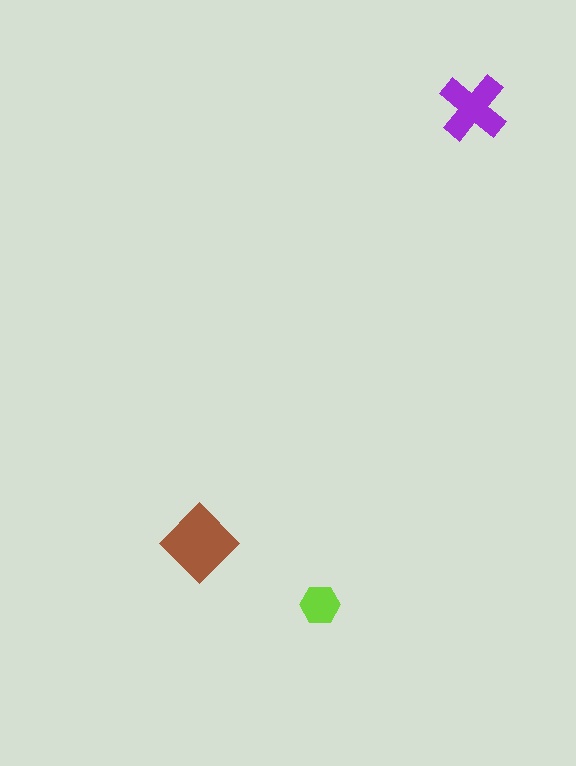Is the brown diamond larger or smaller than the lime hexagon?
Larger.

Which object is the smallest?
The lime hexagon.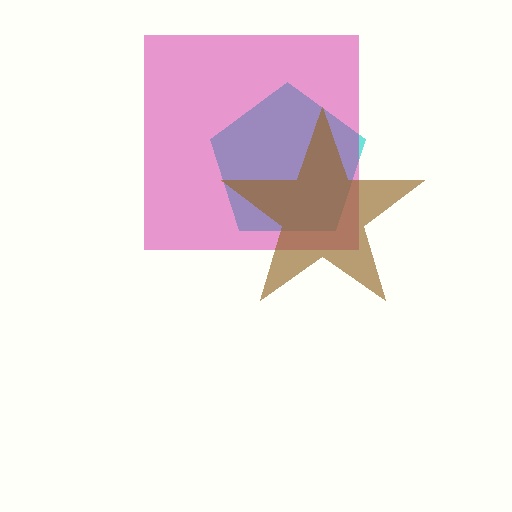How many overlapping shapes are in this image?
There are 3 overlapping shapes in the image.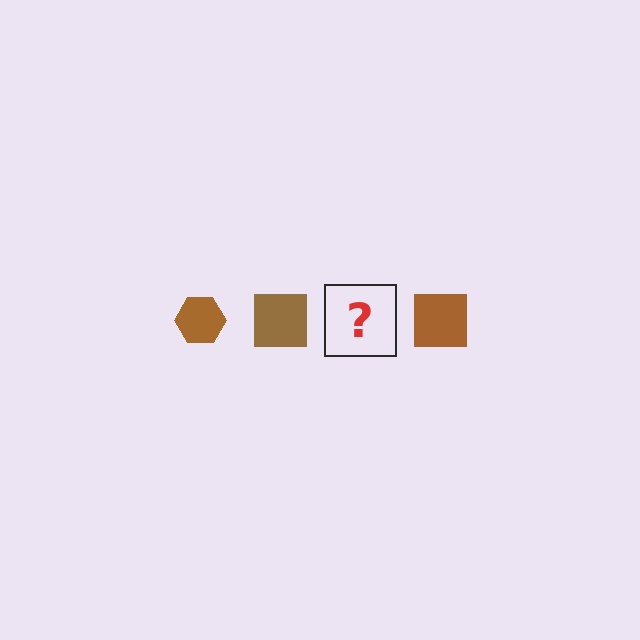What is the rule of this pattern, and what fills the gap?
The rule is that the pattern cycles through hexagon, square shapes in brown. The gap should be filled with a brown hexagon.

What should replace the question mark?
The question mark should be replaced with a brown hexagon.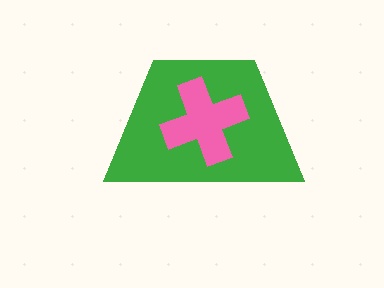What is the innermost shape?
The pink cross.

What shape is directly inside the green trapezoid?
The pink cross.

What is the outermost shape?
The green trapezoid.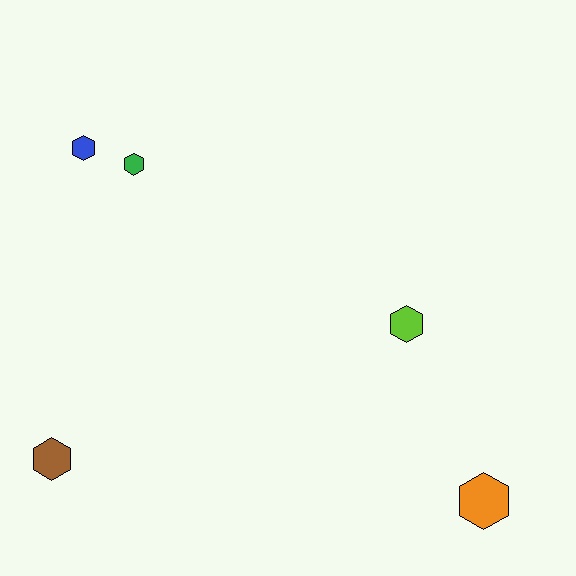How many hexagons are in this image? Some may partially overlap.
There are 5 hexagons.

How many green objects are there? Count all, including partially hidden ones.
There is 1 green object.